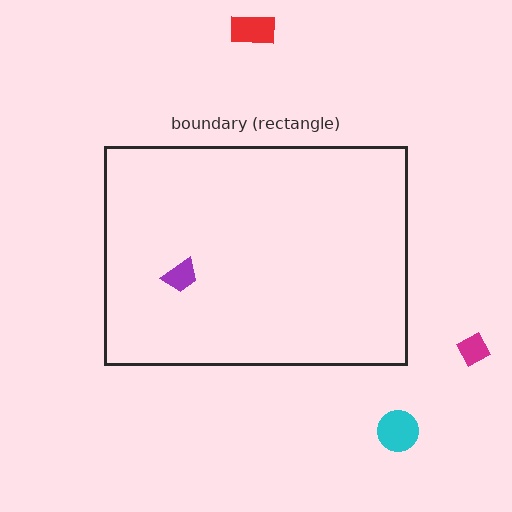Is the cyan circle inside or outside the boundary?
Outside.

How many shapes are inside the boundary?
1 inside, 3 outside.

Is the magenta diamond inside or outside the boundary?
Outside.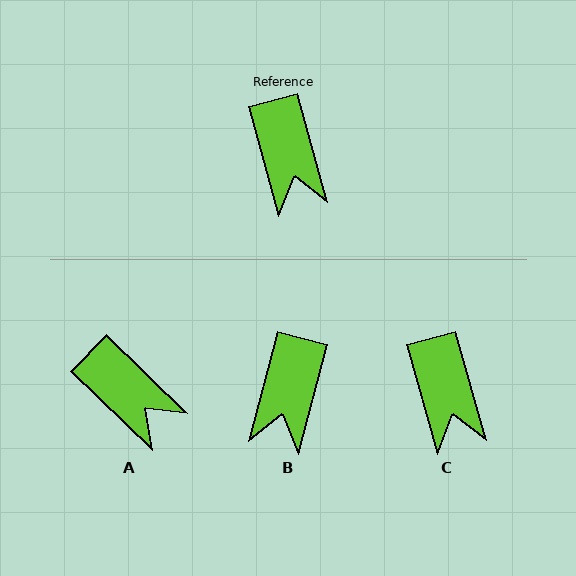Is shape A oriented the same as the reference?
No, it is off by about 30 degrees.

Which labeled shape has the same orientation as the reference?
C.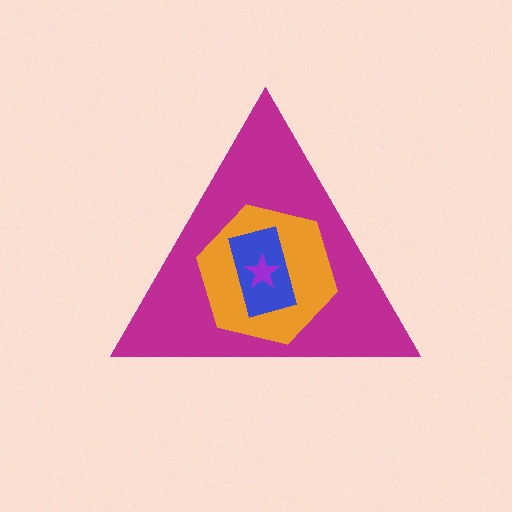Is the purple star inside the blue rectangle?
Yes.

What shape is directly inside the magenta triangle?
The orange hexagon.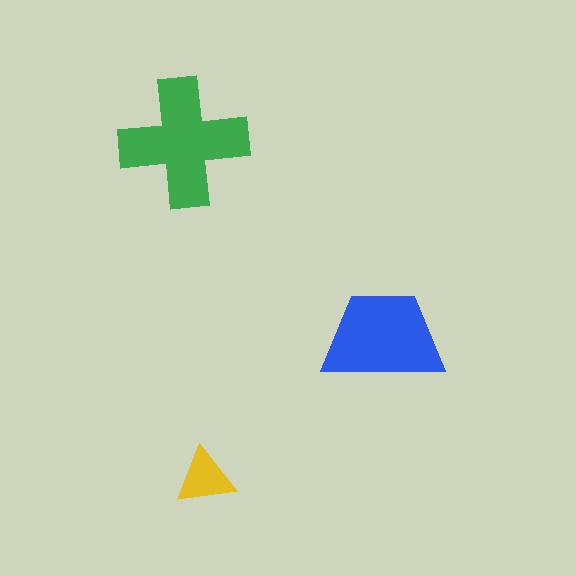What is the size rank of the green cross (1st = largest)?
1st.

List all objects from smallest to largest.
The yellow triangle, the blue trapezoid, the green cross.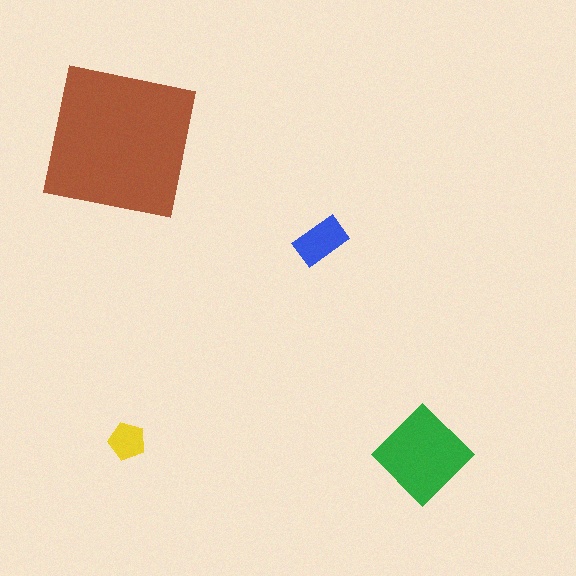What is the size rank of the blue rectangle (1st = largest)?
3rd.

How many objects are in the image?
There are 4 objects in the image.